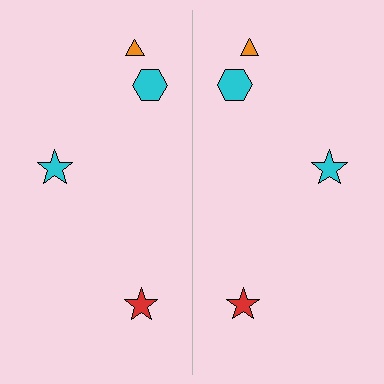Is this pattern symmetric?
Yes, this pattern has bilateral (reflection) symmetry.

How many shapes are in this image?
There are 8 shapes in this image.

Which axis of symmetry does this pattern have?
The pattern has a vertical axis of symmetry running through the center of the image.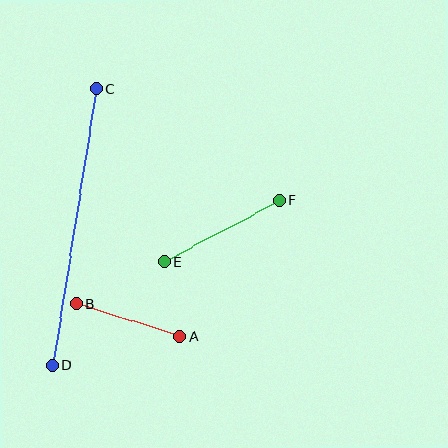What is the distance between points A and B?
The distance is approximately 108 pixels.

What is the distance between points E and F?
The distance is approximately 130 pixels.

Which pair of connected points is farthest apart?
Points C and D are farthest apart.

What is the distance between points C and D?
The distance is approximately 280 pixels.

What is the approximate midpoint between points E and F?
The midpoint is at approximately (221, 231) pixels.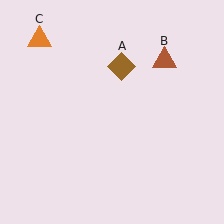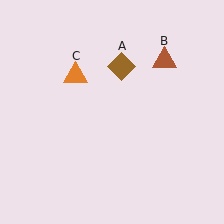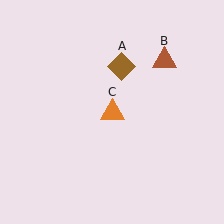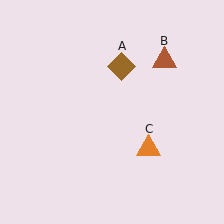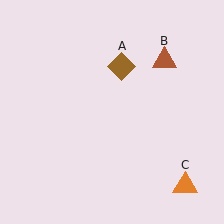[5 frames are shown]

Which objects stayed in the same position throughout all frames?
Brown diamond (object A) and brown triangle (object B) remained stationary.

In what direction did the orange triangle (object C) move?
The orange triangle (object C) moved down and to the right.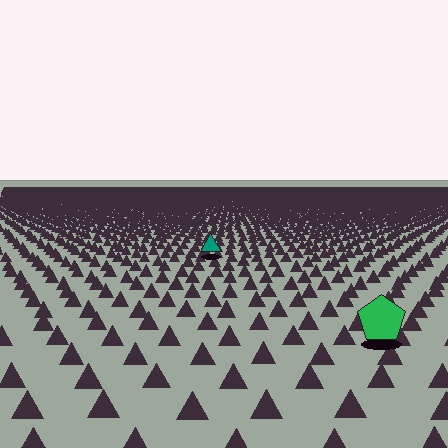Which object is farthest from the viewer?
The teal triangle is farthest from the viewer. It appears smaller and the ground texture around it is denser.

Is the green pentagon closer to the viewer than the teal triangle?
Yes. The green pentagon is closer — you can tell from the texture gradient: the ground texture is coarser near it.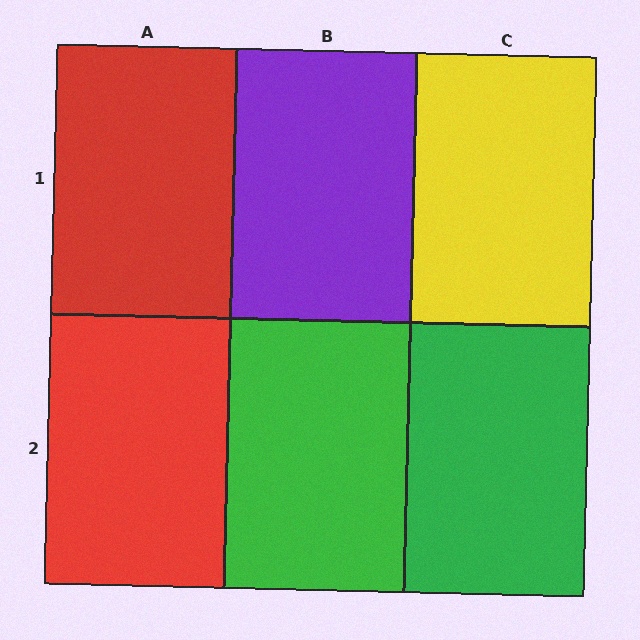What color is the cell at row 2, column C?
Green.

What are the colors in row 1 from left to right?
Red, purple, yellow.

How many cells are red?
2 cells are red.